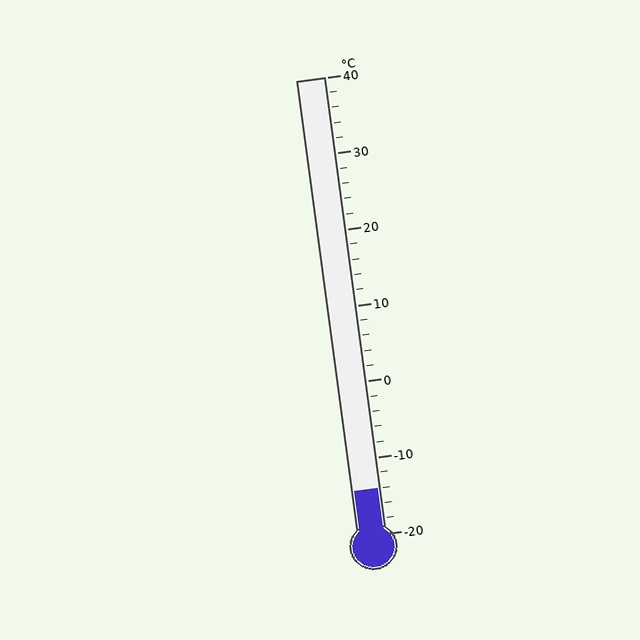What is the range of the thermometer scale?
The thermometer scale ranges from -20°C to 40°C.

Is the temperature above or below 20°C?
The temperature is below 20°C.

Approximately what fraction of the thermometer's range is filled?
The thermometer is filled to approximately 10% of its range.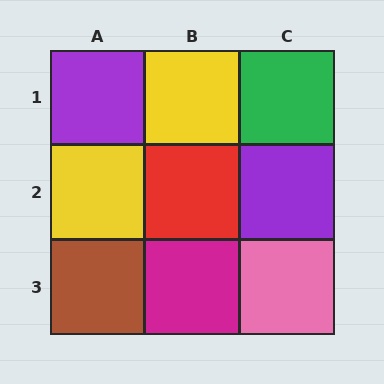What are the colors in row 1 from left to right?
Purple, yellow, green.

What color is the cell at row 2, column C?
Purple.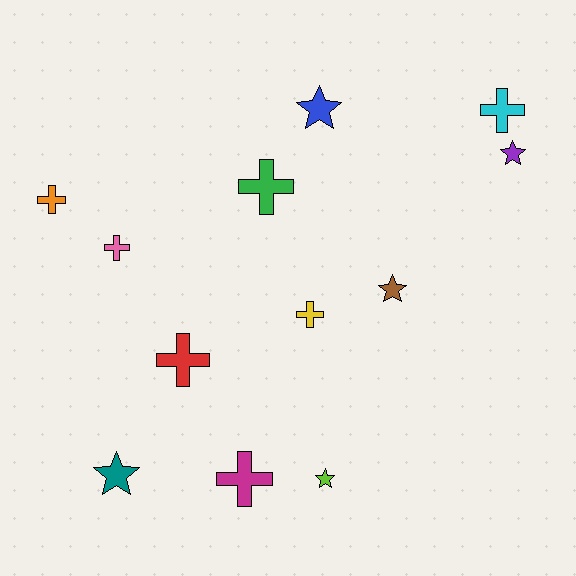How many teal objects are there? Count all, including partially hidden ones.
There is 1 teal object.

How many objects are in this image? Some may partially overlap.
There are 12 objects.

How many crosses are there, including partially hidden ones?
There are 7 crosses.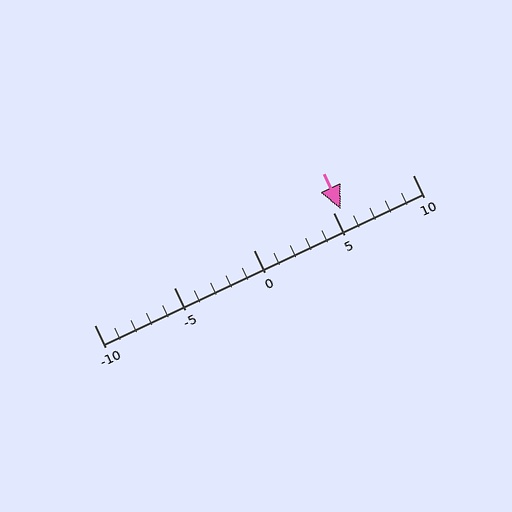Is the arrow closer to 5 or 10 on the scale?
The arrow is closer to 5.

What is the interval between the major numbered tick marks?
The major tick marks are spaced 5 units apart.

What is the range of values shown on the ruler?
The ruler shows values from -10 to 10.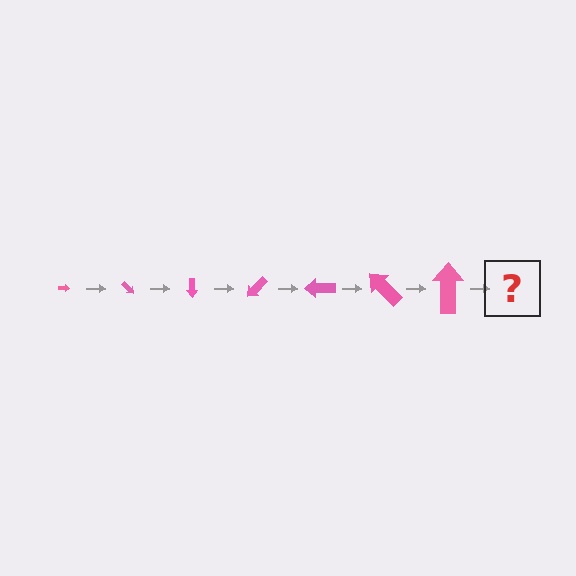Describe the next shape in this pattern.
It should be an arrow, larger than the previous one and rotated 315 degrees from the start.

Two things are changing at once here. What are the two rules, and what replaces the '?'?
The two rules are that the arrow grows larger each step and it rotates 45 degrees each step. The '?' should be an arrow, larger than the previous one and rotated 315 degrees from the start.